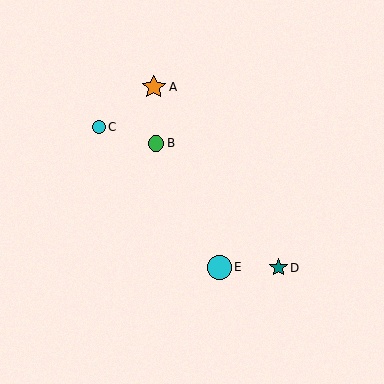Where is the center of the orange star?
The center of the orange star is at (154, 87).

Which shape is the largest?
The orange star (labeled A) is the largest.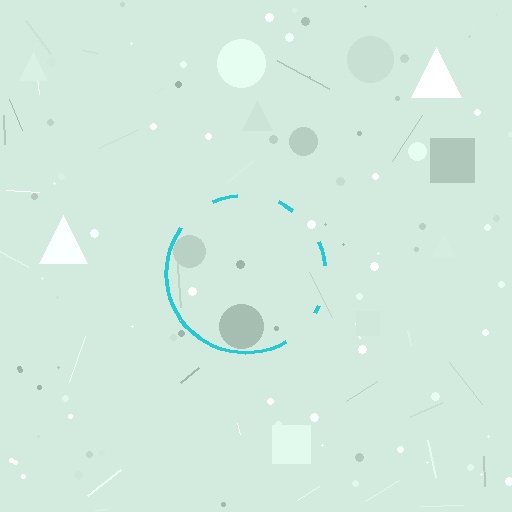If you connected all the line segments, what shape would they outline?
They would outline a circle.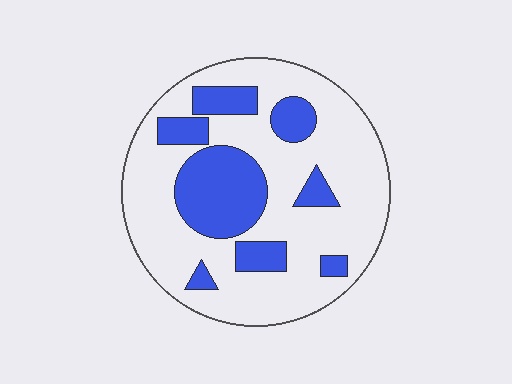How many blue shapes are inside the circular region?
8.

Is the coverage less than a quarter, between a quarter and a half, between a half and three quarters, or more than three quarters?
Between a quarter and a half.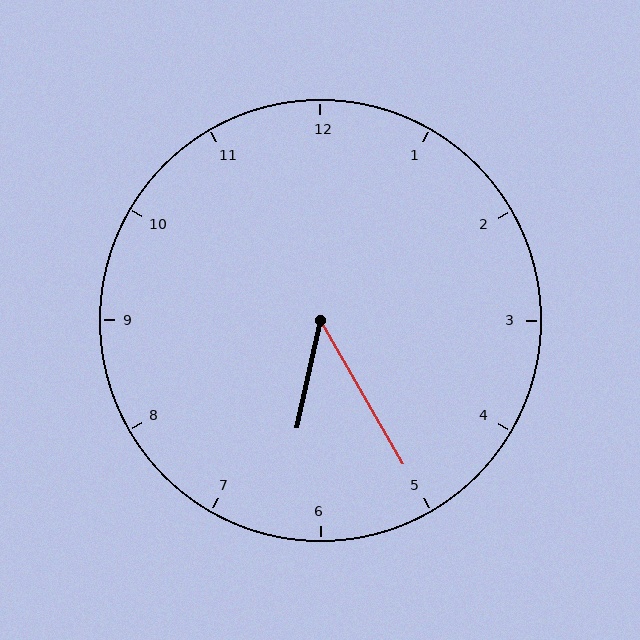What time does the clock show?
6:25.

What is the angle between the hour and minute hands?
Approximately 42 degrees.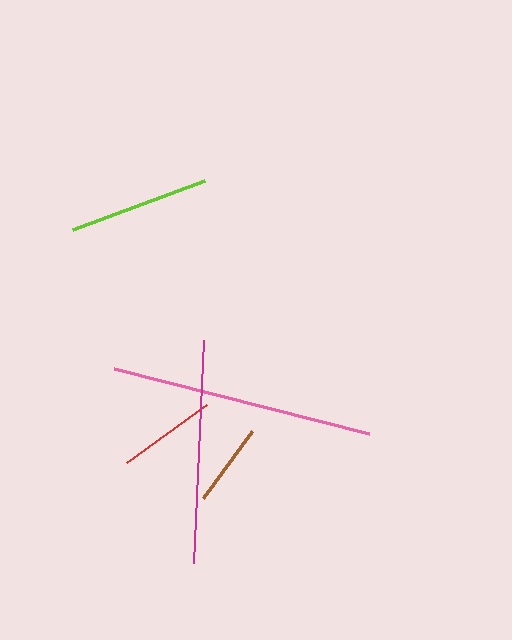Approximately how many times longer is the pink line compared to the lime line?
The pink line is approximately 1.9 times the length of the lime line.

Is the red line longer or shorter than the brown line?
The red line is longer than the brown line.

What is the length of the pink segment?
The pink segment is approximately 263 pixels long.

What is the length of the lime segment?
The lime segment is approximately 141 pixels long.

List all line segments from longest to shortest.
From longest to shortest: pink, magenta, lime, red, brown.